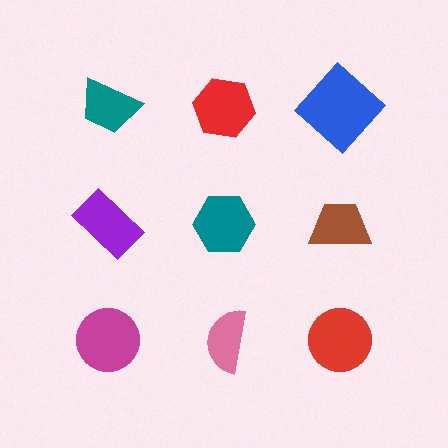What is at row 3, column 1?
A magenta circle.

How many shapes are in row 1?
3 shapes.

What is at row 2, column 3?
A brown trapezoid.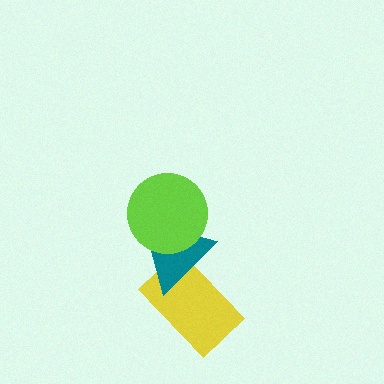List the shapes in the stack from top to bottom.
From top to bottom: the lime circle, the teal triangle, the yellow rectangle.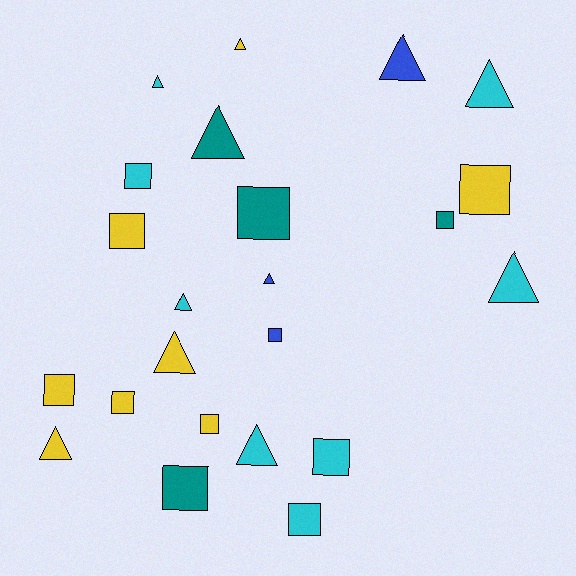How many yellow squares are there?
There are 5 yellow squares.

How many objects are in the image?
There are 23 objects.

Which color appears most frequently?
Cyan, with 8 objects.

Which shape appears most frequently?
Square, with 12 objects.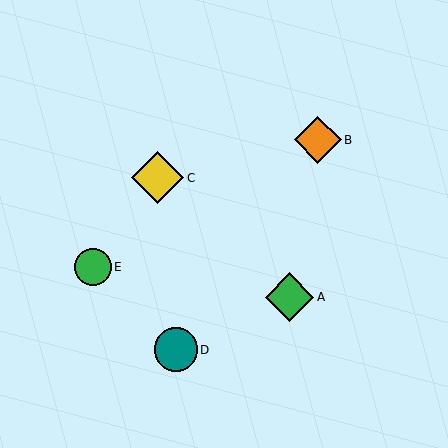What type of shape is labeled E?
Shape E is a green circle.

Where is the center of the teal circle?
The center of the teal circle is at (176, 350).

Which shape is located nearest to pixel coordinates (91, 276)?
The green circle (labeled E) at (93, 267) is nearest to that location.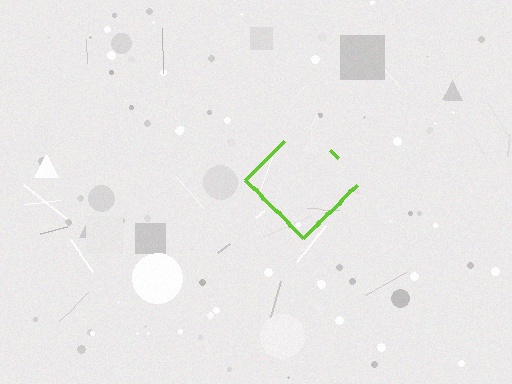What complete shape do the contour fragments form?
The contour fragments form a diamond.